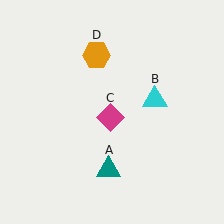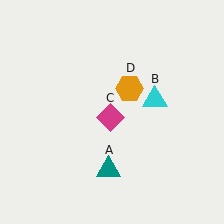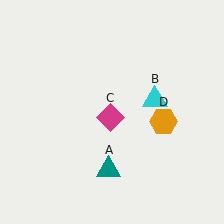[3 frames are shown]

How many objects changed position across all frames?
1 object changed position: orange hexagon (object D).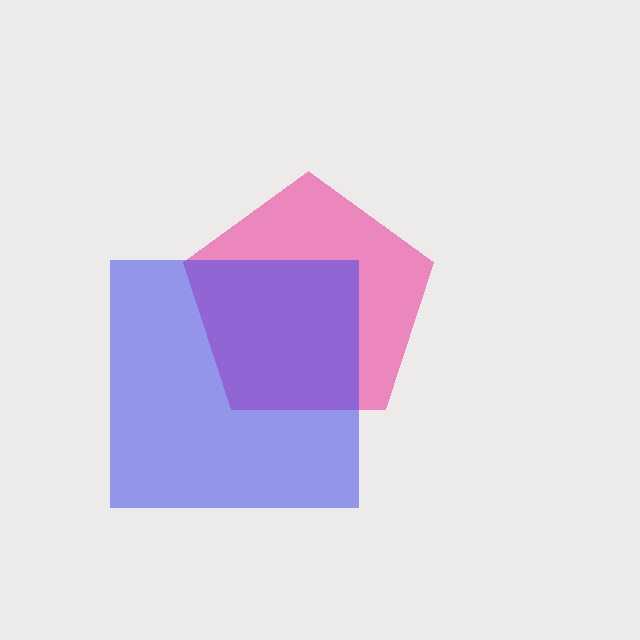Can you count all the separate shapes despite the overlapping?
Yes, there are 2 separate shapes.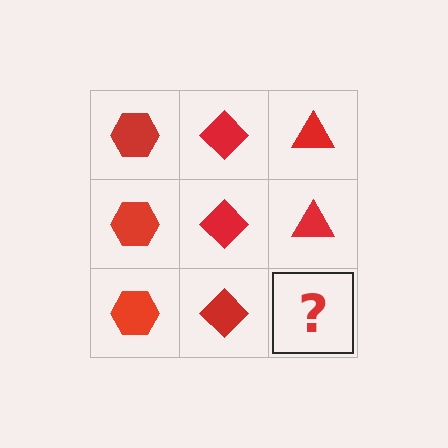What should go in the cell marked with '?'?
The missing cell should contain a red triangle.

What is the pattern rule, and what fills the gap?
The rule is that each column has a consistent shape. The gap should be filled with a red triangle.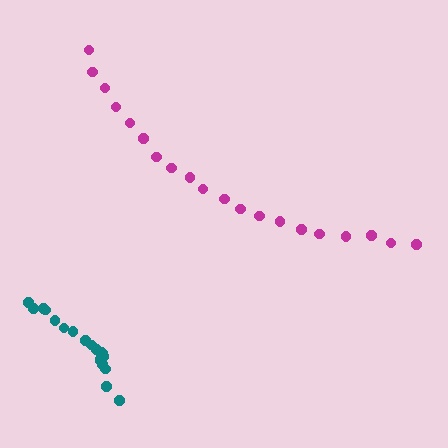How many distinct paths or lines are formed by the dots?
There are 2 distinct paths.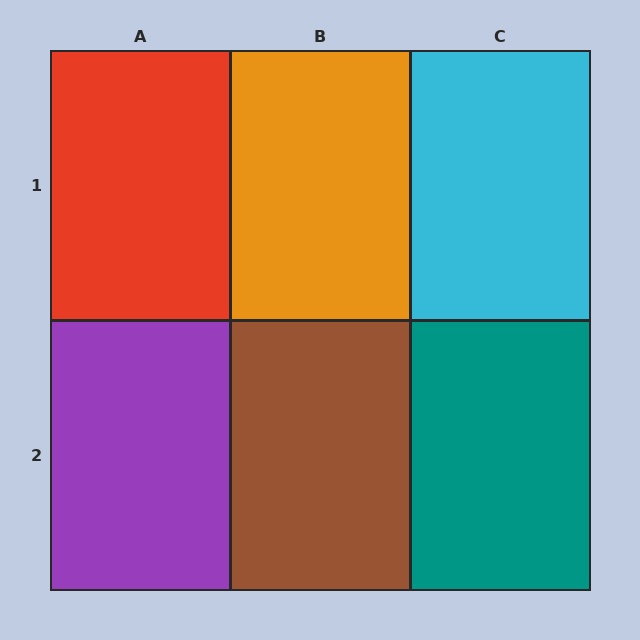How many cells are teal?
1 cell is teal.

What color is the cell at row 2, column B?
Brown.